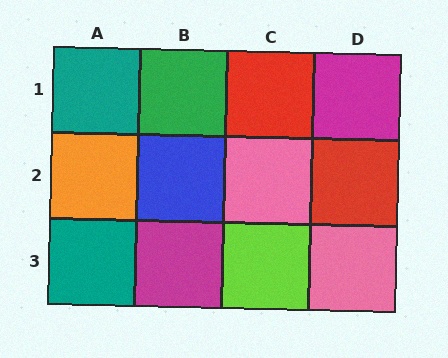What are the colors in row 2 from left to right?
Orange, blue, pink, red.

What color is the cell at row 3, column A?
Teal.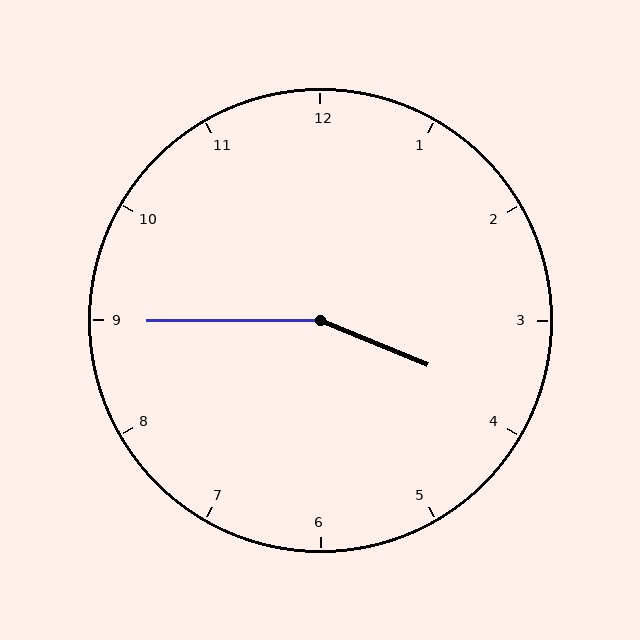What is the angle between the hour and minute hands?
Approximately 158 degrees.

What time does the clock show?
3:45.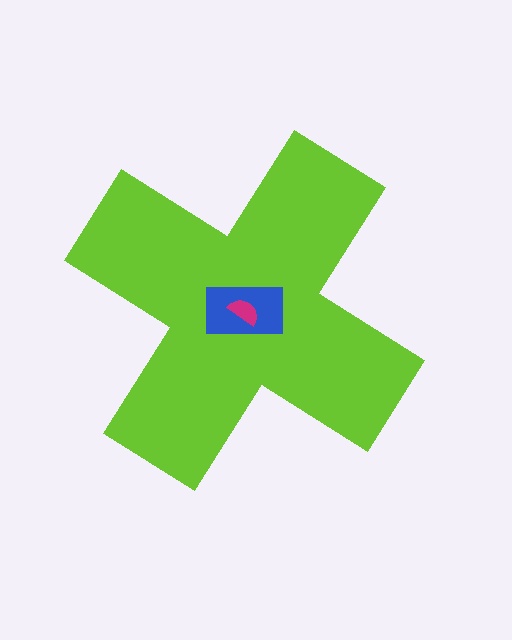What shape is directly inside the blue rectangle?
The magenta semicircle.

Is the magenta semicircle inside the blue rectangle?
Yes.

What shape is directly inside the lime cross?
The blue rectangle.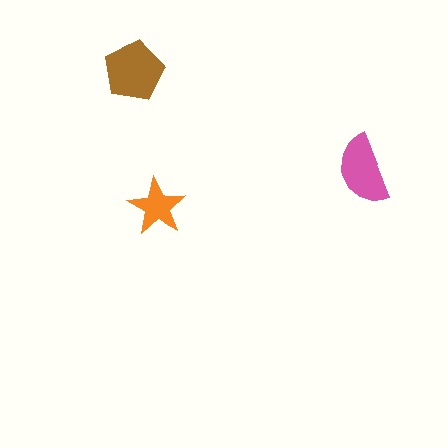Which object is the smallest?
The orange star.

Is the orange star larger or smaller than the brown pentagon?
Smaller.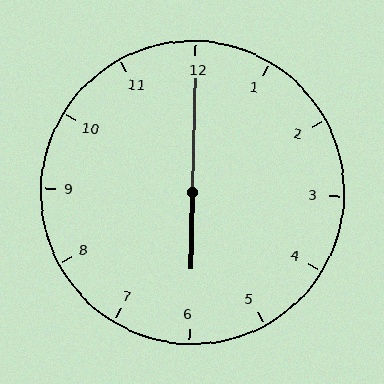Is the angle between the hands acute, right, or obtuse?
It is obtuse.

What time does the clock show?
6:00.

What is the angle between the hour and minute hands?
Approximately 180 degrees.